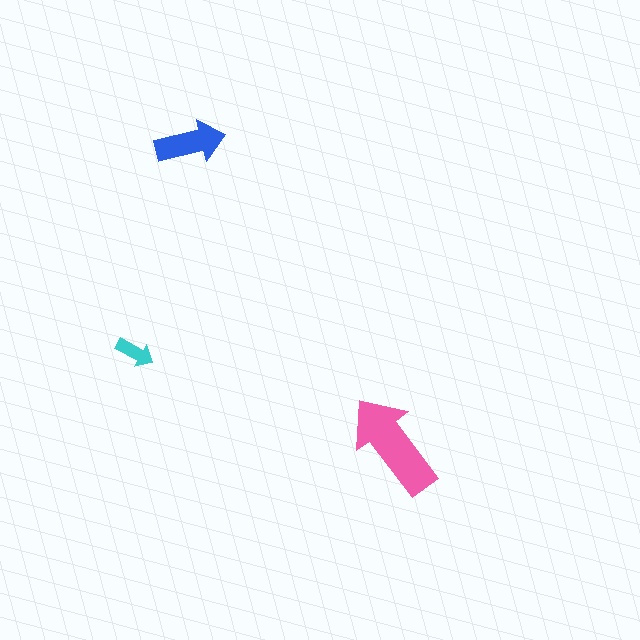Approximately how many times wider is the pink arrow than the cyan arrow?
About 2.5 times wider.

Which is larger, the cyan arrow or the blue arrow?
The blue one.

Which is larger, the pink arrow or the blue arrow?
The pink one.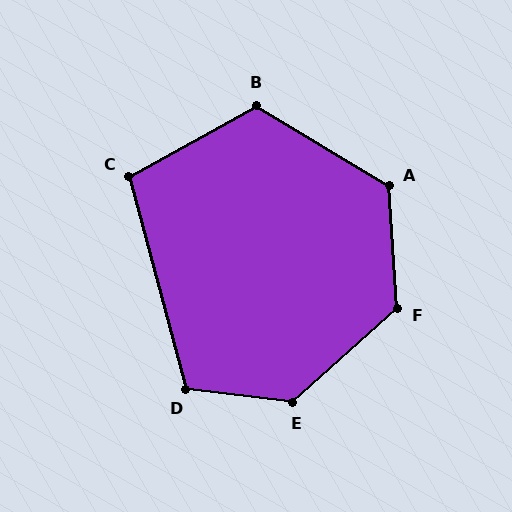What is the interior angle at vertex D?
Approximately 112 degrees (obtuse).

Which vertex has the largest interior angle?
E, at approximately 131 degrees.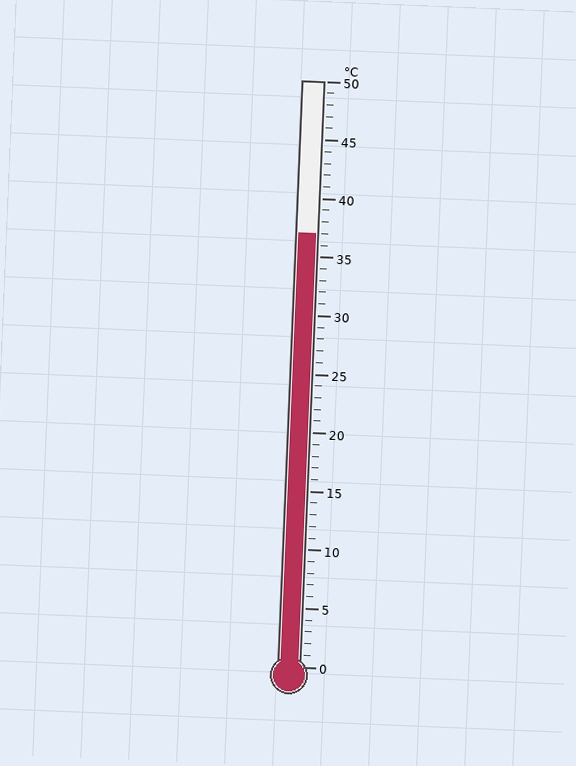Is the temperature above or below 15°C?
The temperature is above 15°C.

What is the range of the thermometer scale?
The thermometer scale ranges from 0°C to 50°C.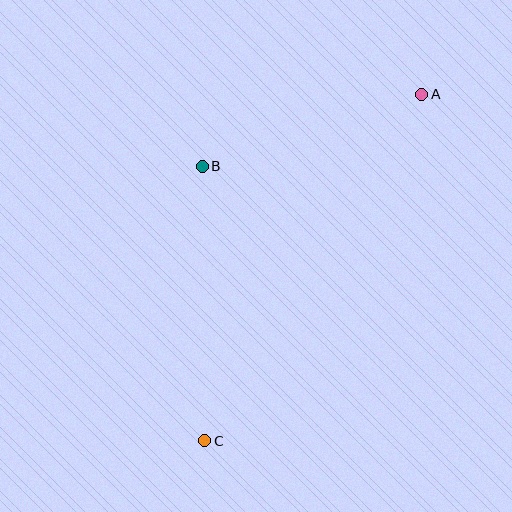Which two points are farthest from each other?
Points A and C are farthest from each other.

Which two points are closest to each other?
Points A and B are closest to each other.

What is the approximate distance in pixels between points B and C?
The distance between B and C is approximately 275 pixels.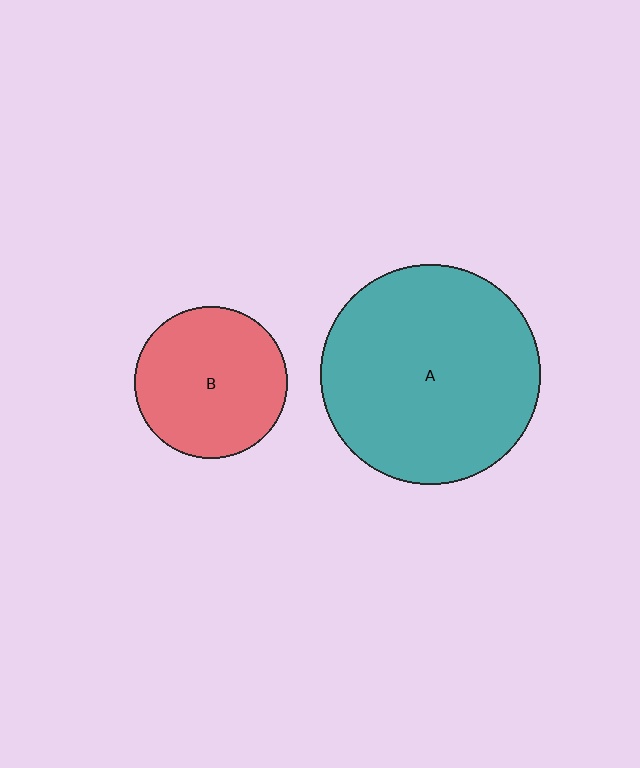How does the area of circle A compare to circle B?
Approximately 2.1 times.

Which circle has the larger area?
Circle A (teal).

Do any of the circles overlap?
No, none of the circles overlap.